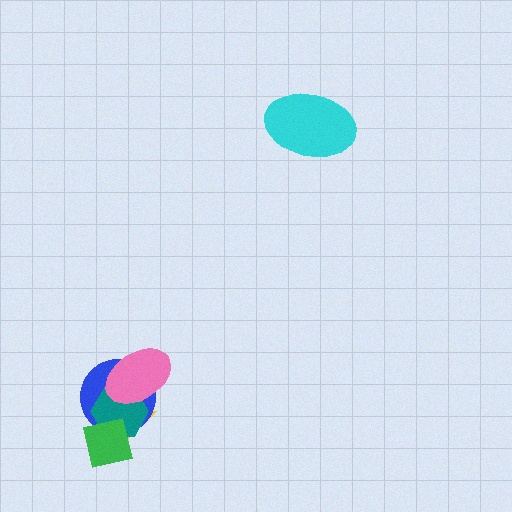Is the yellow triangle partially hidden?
Yes, it is partially covered by another shape.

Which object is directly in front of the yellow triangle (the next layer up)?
The blue circle is directly in front of the yellow triangle.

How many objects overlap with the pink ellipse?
3 objects overlap with the pink ellipse.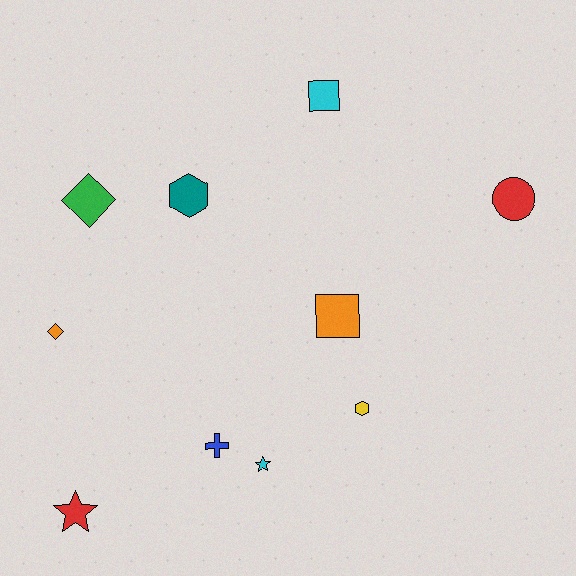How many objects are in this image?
There are 10 objects.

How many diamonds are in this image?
There are 2 diamonds.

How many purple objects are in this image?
There are no purple objects.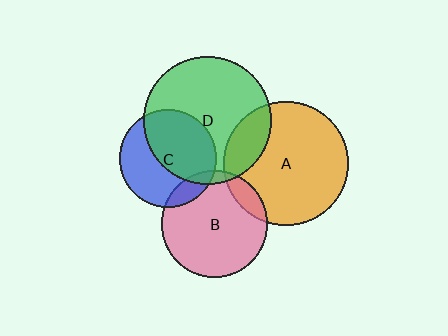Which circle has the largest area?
Circle D (green).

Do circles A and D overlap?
Yes.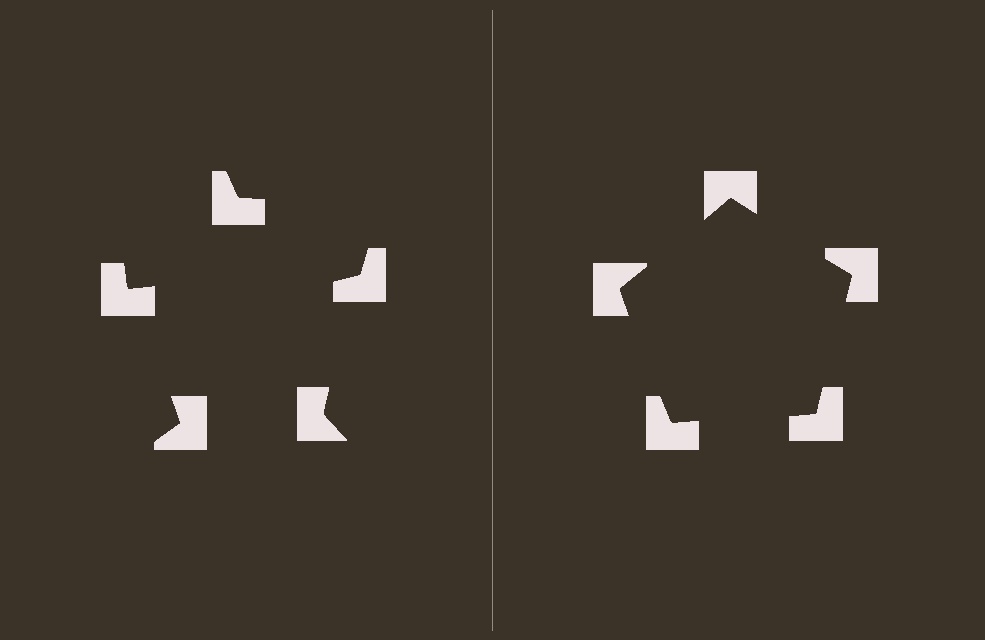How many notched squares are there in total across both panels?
10 — 5 on each side.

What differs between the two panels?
The notched squares are positioned identically on both sides; only the wedge orientations differ. On the right they align to a pentagon; on the left they are misaligned.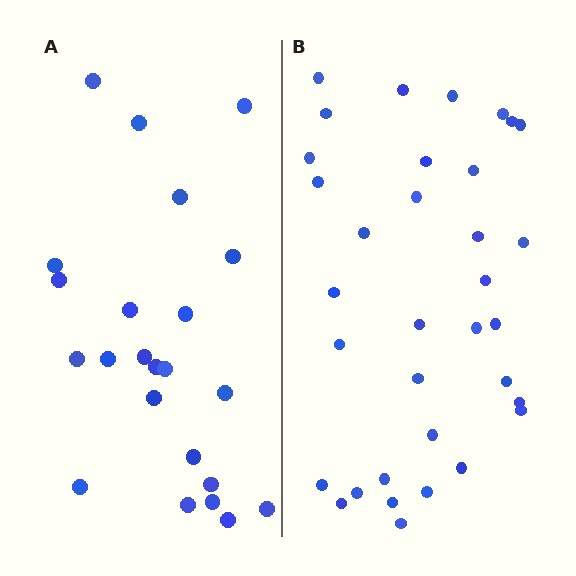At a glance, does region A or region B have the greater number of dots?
Region B (the right region) has more dots.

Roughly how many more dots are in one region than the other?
Region B has roughly 12 or so more dots than region A.